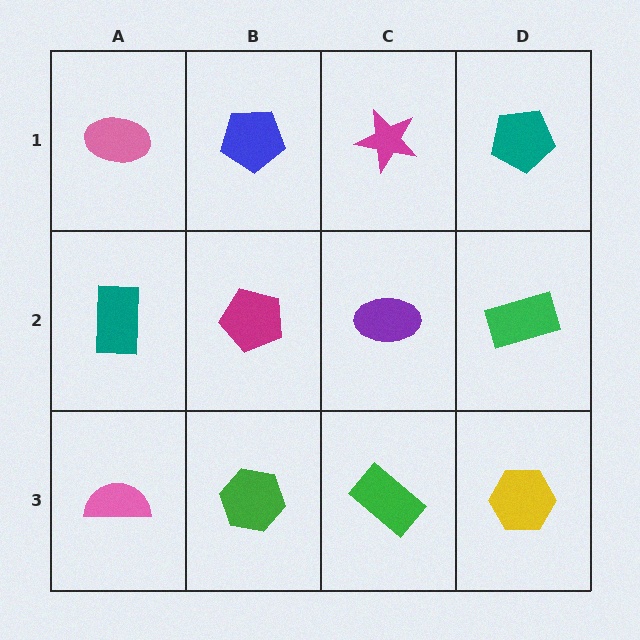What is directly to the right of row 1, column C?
A teal pentagon.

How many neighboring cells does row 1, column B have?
3.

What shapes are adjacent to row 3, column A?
A teal rectangle (row 2, column A), a green hexagon (row 3, column B).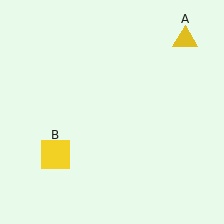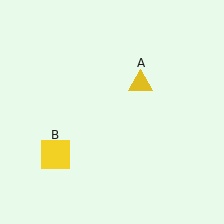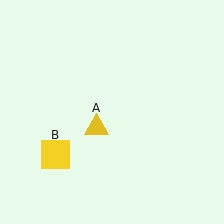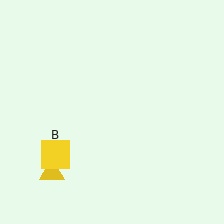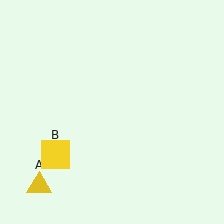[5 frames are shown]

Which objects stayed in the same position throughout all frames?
Yellow square (object B) remained stationary.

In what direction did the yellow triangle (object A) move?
The yellow triangle (object A) moved down and to the left.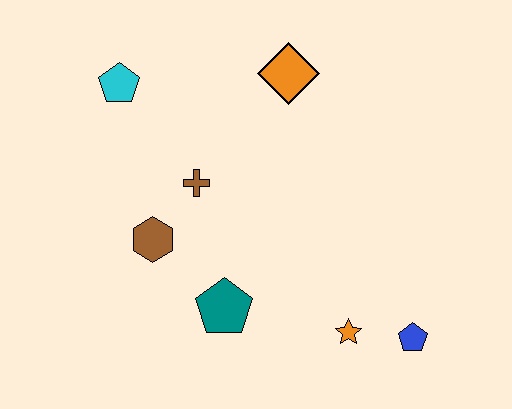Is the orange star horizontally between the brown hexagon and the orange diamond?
No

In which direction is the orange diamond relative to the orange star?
The orange diamond is above the orange star.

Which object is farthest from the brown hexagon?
The blue pentagon is farthest from the brown hexagon.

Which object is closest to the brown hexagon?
The brown cross is closest to the brown hexagon.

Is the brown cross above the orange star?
Yes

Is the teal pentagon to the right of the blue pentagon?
No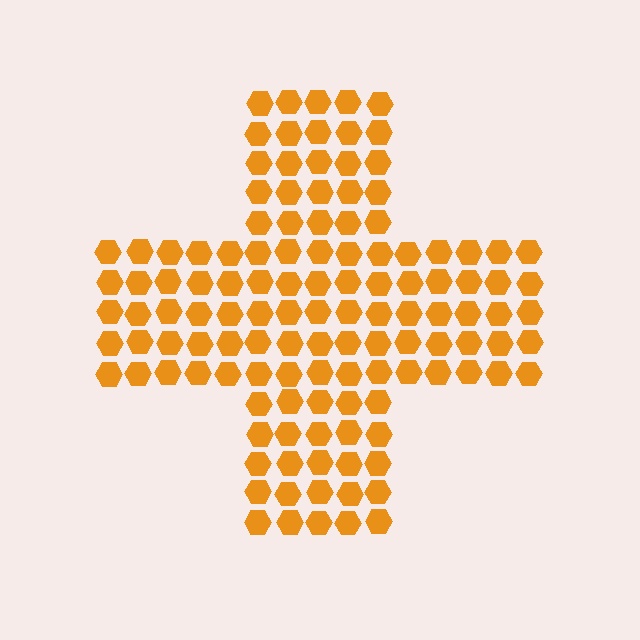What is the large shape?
The large shape is a cross.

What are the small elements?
The small elements are hexagons.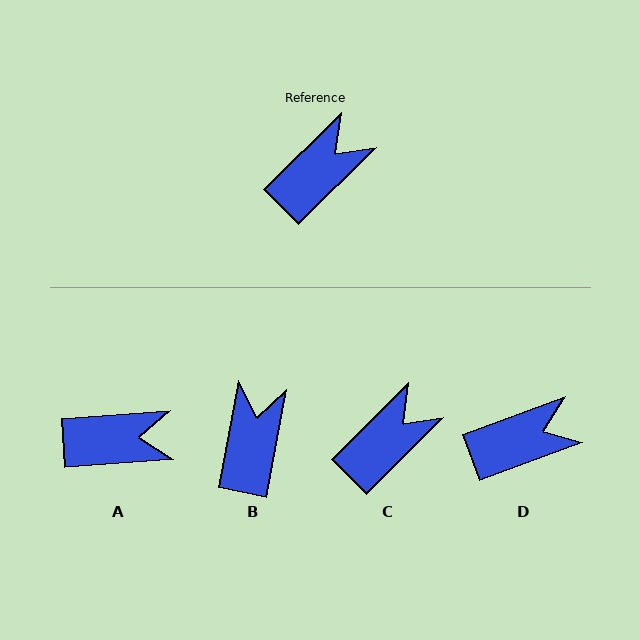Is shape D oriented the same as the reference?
No, it is off by about 25 degrees.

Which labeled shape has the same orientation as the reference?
C.